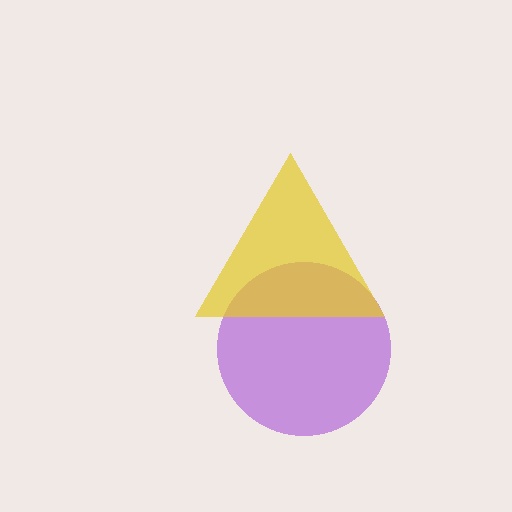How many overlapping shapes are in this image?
There are 2 overlapping shapes in the image.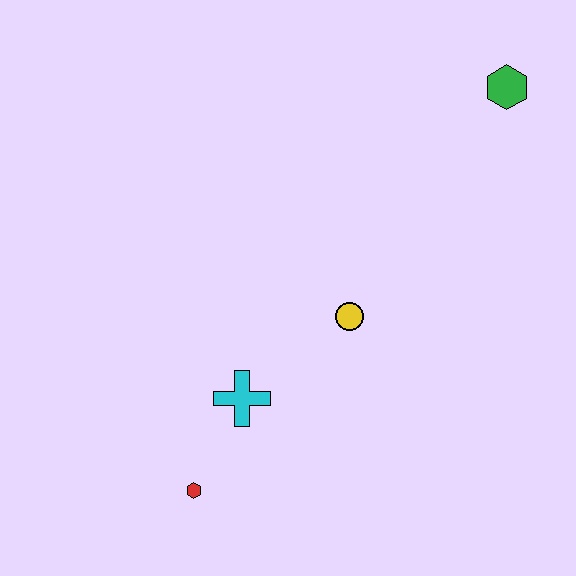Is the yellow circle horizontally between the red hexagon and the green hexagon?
Yes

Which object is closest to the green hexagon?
The yellow circle is closest to the green hexagon.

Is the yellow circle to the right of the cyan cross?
Yes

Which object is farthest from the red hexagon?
The green hexagon is farthest from the red hexagon.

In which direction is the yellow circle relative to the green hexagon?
The yellow circle is below the green hexagon.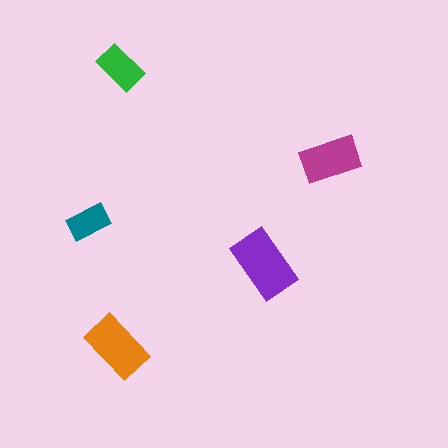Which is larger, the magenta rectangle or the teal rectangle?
The magenta one.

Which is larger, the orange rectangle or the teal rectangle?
The orange one.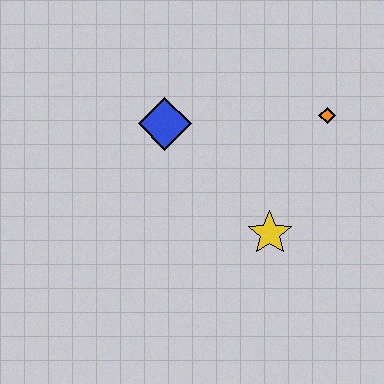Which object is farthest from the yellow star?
The blue diamond is farthest from the yellow star.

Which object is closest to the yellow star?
The orange diamond is closest to the yellow star.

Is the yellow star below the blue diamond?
Yes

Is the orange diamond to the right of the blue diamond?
Yes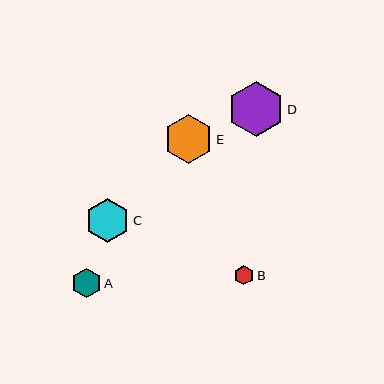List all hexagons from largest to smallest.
From largest to smallest: D, E, C, A, B.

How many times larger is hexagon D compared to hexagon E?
Hexagon D is approximately 1.1 times the size of hexagon E.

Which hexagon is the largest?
Hexagon D is the largest with a size of approximately 56 pixels.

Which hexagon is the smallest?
Hexagon B is the smallest with a size of approximately 20 pixels.